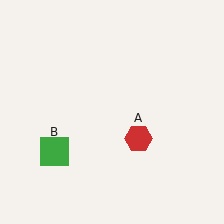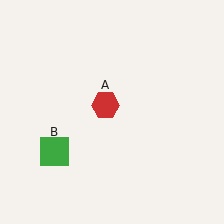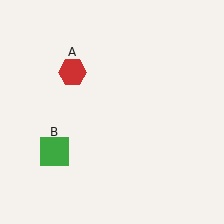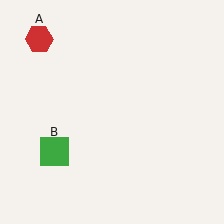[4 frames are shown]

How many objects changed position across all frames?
1 object changed position: red hexagon (object A).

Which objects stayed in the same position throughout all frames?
Green square (object B) remained stationary.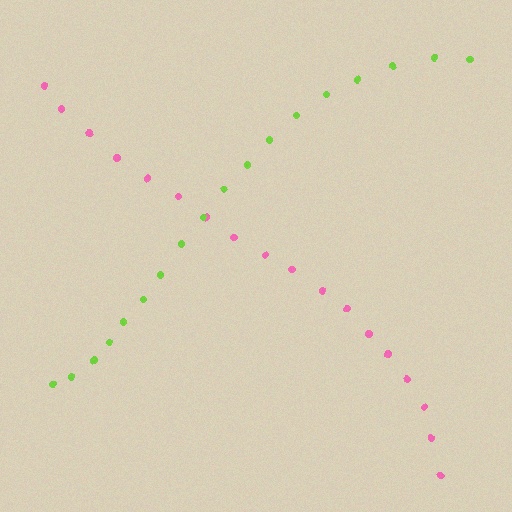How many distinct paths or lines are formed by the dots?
There are 2 distinct paths.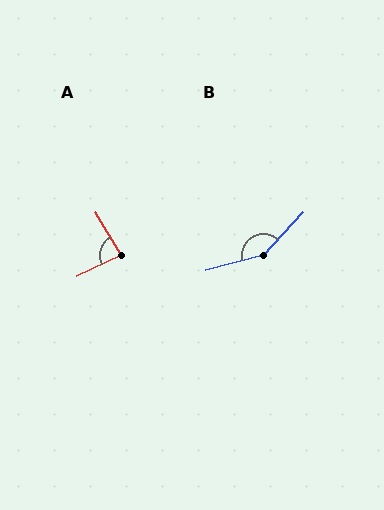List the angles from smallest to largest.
A (85°), B (148°).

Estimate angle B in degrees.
Approximately 148 degrees.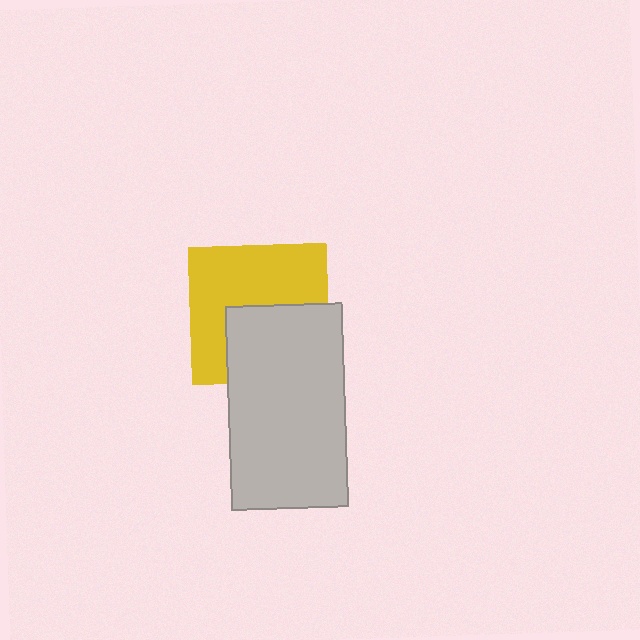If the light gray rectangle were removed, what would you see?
You would see the complete yellow square.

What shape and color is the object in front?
The object in front is a light gray rectangle.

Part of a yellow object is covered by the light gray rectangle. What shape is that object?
It is a square.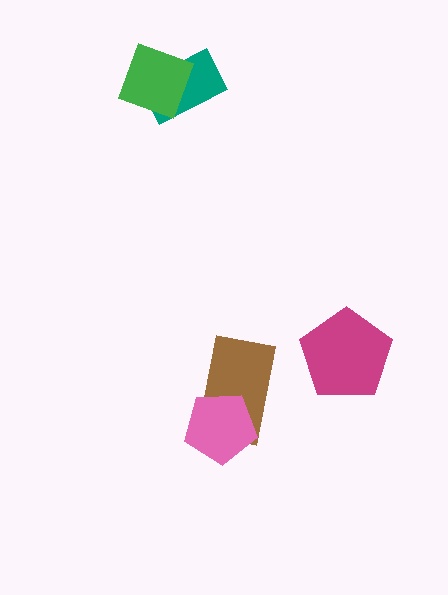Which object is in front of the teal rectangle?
The green diamond is in front of the teal rectangle.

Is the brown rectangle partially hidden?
Yes, it is partially covered by another shape.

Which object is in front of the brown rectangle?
The pink pentagon is in front of the brown rectangle.